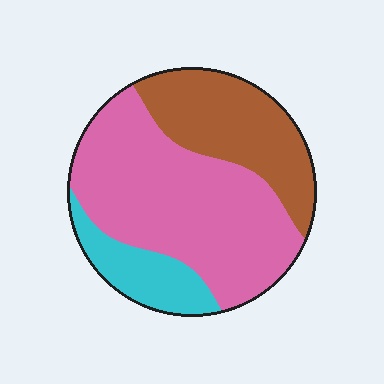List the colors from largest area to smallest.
From largest to smallest: pink, brown, cyan.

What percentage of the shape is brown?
Brown takes up about one third (1/3) of the shape.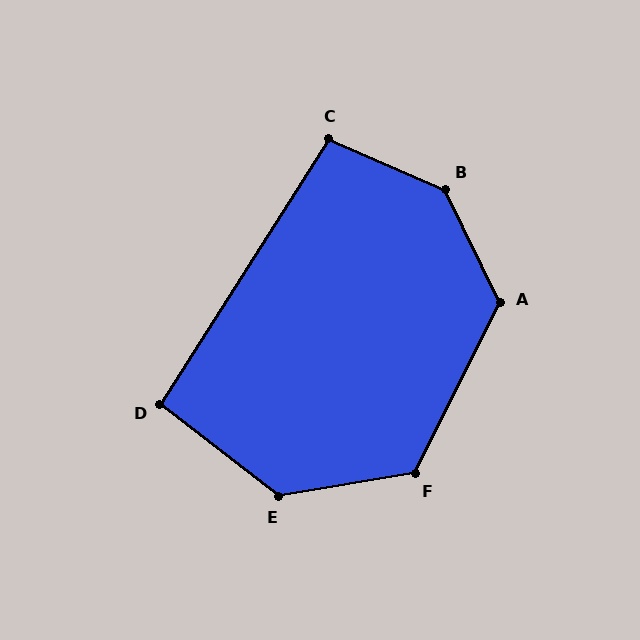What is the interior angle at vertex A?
Approximately 128 degrees (obtuse).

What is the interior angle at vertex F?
Approximately 126 degrees (obtuse).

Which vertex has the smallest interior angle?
D, at approximately 95 degrees.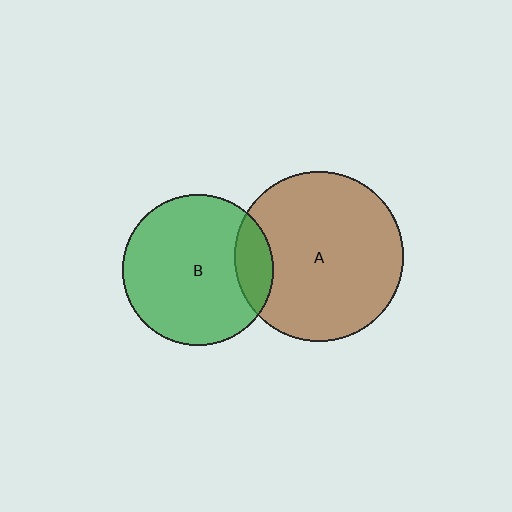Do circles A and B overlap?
Yes.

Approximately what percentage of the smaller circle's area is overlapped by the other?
Approximately 15%.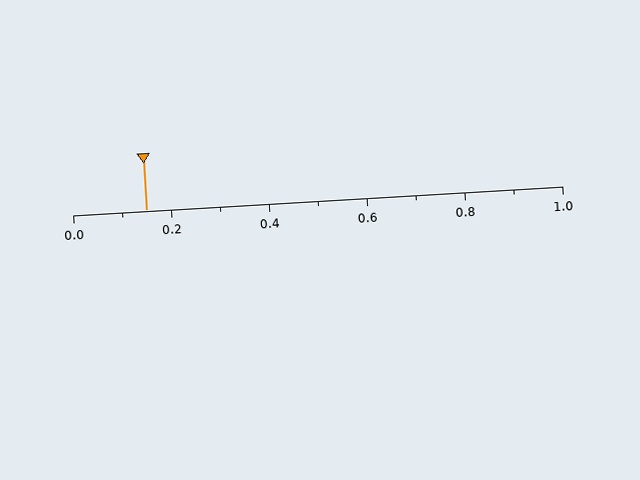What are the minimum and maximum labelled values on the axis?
The axis runs from 0.0 to 1.0.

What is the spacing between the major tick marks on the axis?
The major ticks are spaced 0.2 apart.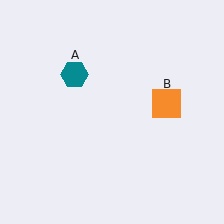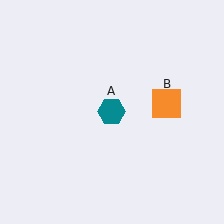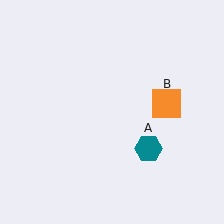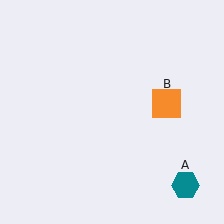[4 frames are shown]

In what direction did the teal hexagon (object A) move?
The teal hexagon (object A) moved down and to the right.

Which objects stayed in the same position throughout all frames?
Orange square (object B) remained stationary.